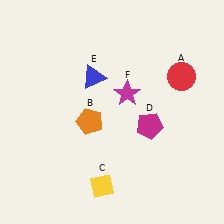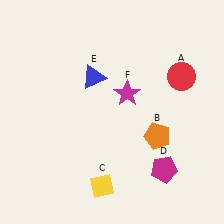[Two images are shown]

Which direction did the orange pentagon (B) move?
The orange pentagon (B) moved right.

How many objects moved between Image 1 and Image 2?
2 objects moved between the two images.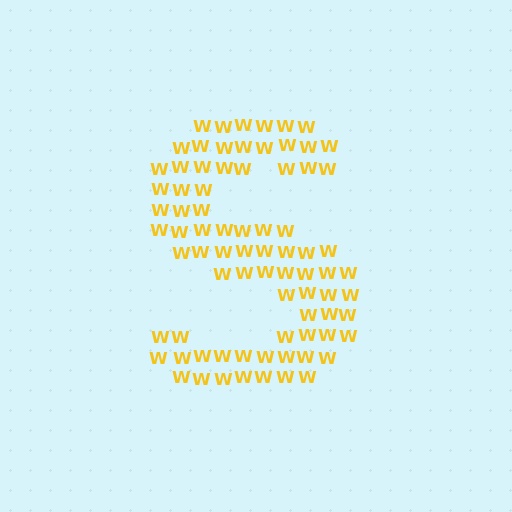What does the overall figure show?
The overall figure shows the letter S.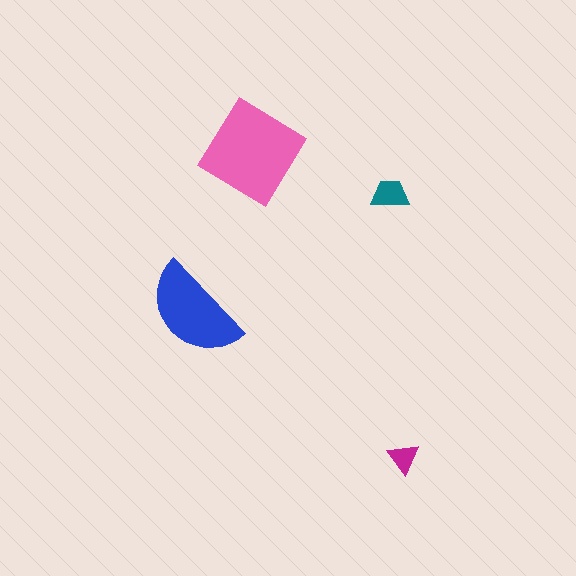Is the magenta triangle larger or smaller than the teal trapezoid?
Smaller.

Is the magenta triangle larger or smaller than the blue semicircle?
Smaller.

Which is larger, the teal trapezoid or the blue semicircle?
The blue semicircle.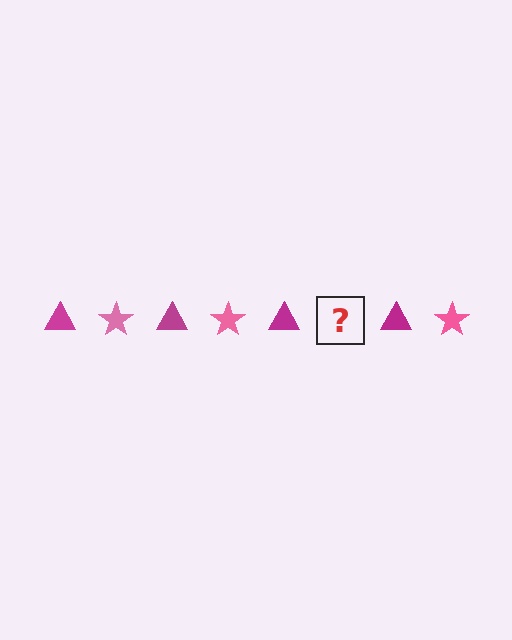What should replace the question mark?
The question mark should be replaced with a pink star.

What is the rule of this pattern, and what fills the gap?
The rule is that the pattern alternates between magenta triangle and pink star. The gap should be filled with a pink star.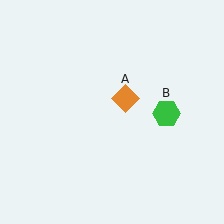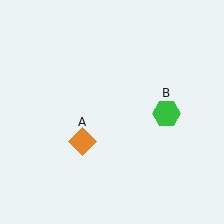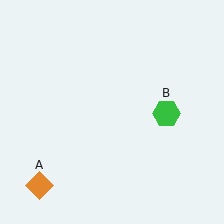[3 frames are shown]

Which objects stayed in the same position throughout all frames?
Green hexagon (object B) remained stationary.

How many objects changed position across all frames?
1 object changed position: orange diamond (object A).